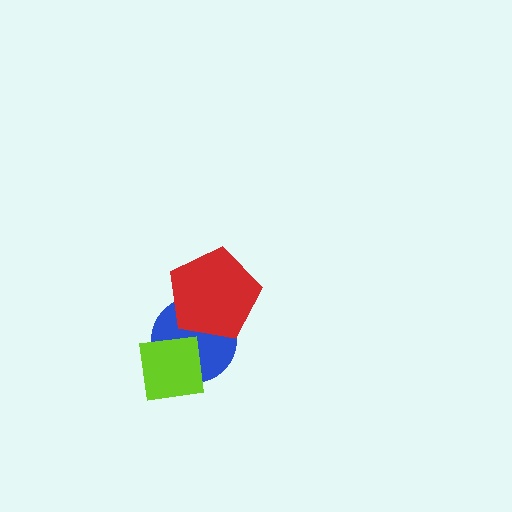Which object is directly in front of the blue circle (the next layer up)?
The lime square is directly in front of the blue circle.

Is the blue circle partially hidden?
Yes, it is partially covered by another shape.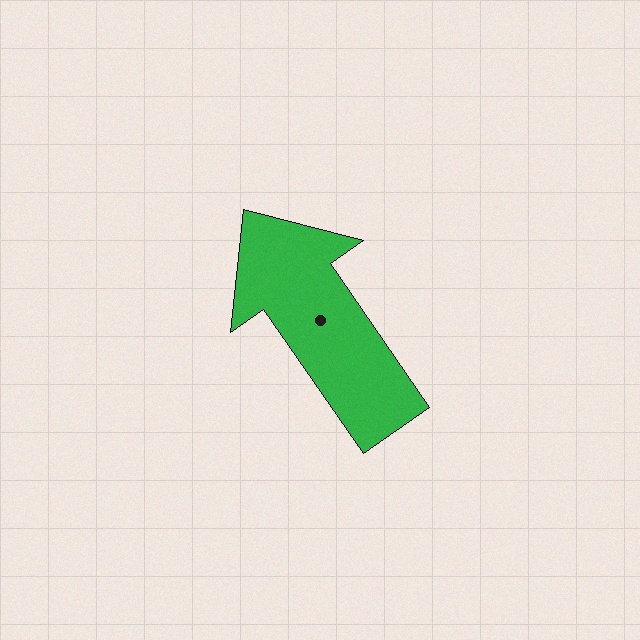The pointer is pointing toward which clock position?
Roughly 11 o'clock.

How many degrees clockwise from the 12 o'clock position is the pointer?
Approximately 325 degrees.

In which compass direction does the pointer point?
Northwest.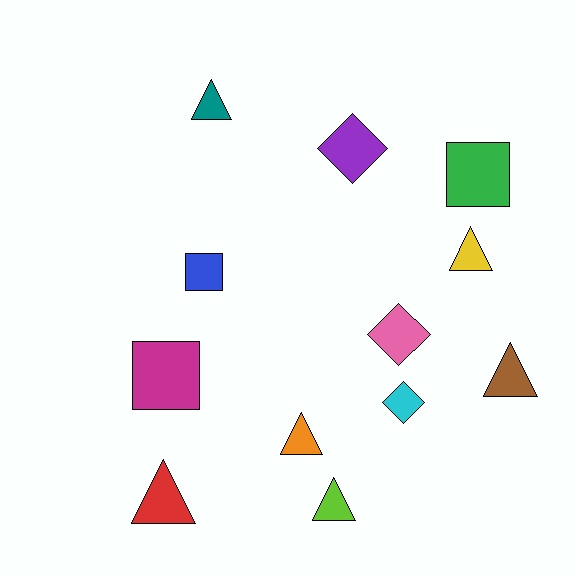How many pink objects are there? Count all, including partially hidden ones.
There is 1 pink object.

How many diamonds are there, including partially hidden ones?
There are 3 diamonds.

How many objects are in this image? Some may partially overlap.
There are 12 objects.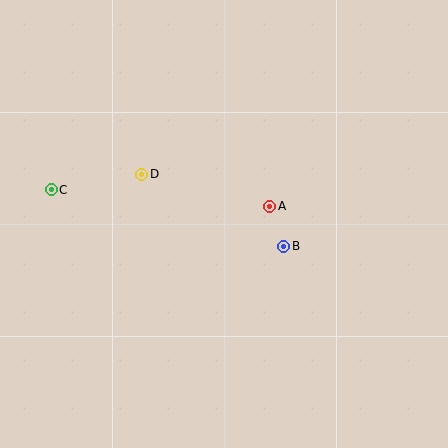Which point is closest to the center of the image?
Point A at (270, 206) is closest to the center.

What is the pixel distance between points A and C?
The distance between A and C is 219 pixels.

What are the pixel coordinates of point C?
Point C is at (51, 190).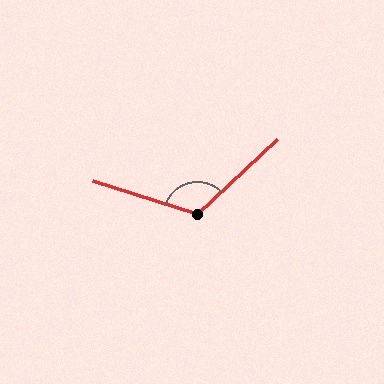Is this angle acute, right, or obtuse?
It is obtuse.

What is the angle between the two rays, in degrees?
Approximately 119 degrees.